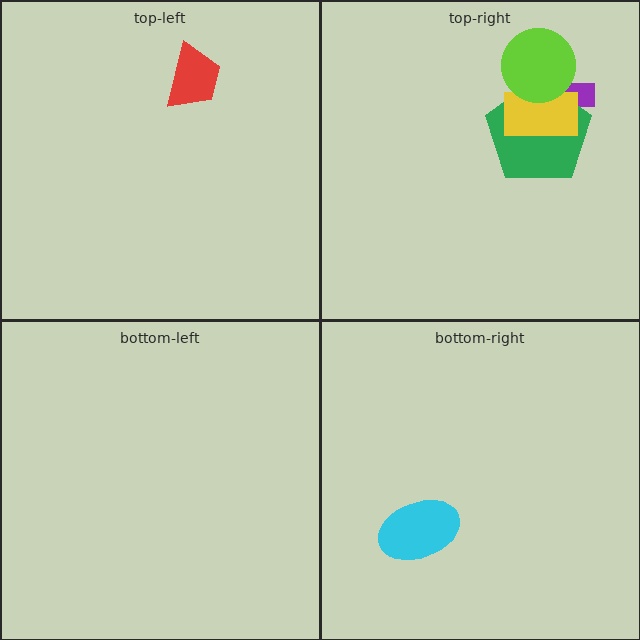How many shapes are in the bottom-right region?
1.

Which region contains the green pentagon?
The top-right region.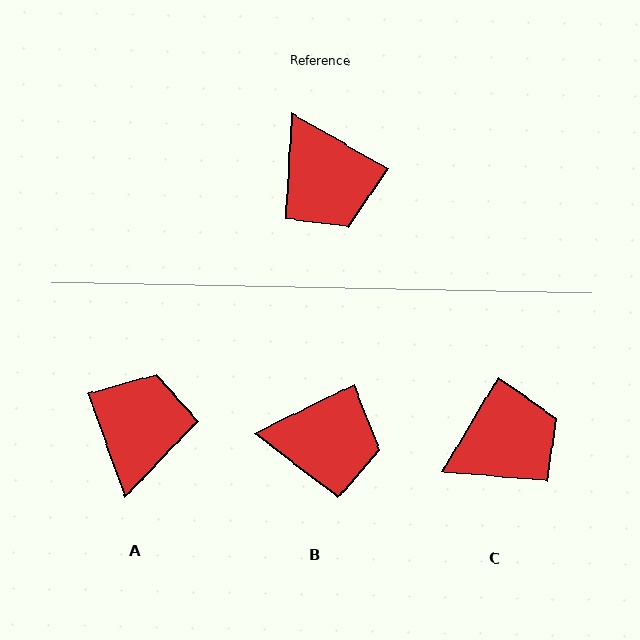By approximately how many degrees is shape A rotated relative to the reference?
Approximately 140 degrees counter-clockwise.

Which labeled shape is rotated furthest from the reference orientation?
A, about 140 degrees away.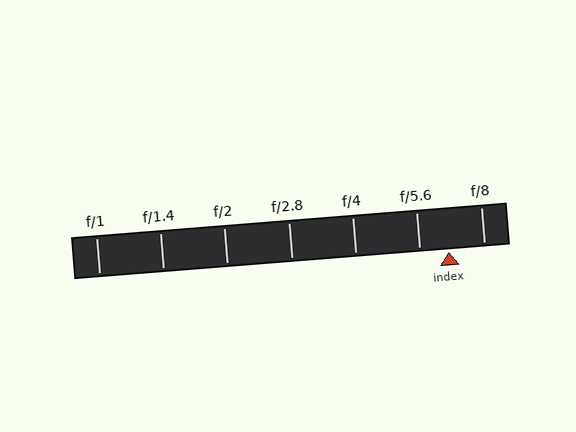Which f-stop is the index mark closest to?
The index mark is closest to f/5.6.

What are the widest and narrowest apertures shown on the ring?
The widest aperture shown is f/1 and the narrowest is f/8.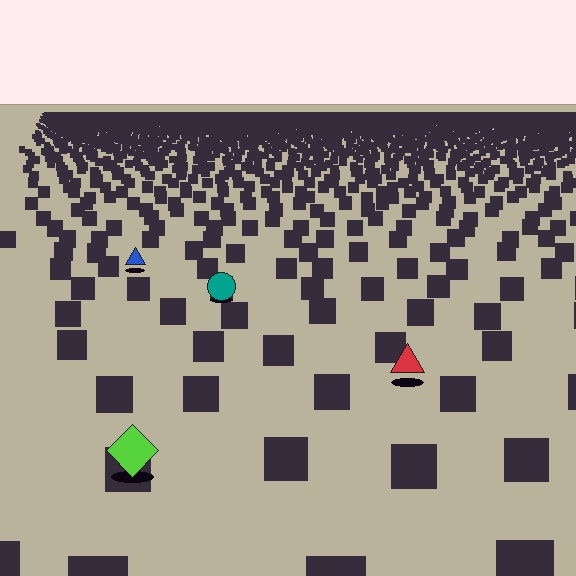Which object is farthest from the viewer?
The blue triangle is farthest from the viewer. It appears smaller and the ground texture around it is denser.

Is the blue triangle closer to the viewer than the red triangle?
No. The red triangle is closer — you can tell from the texture gradient: the ground texture is coarser near it.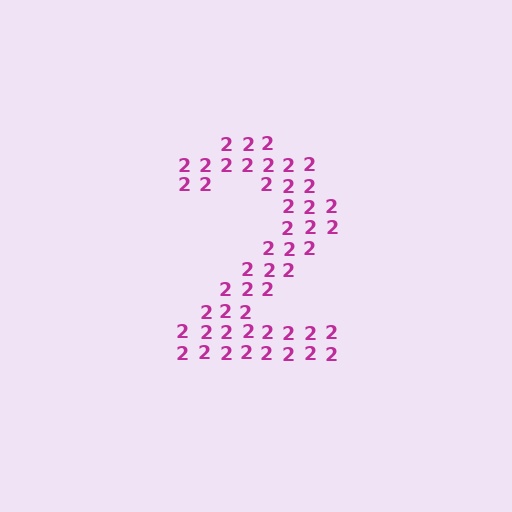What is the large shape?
The large shape is the digit 2.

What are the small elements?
The small elements are digit 2's.